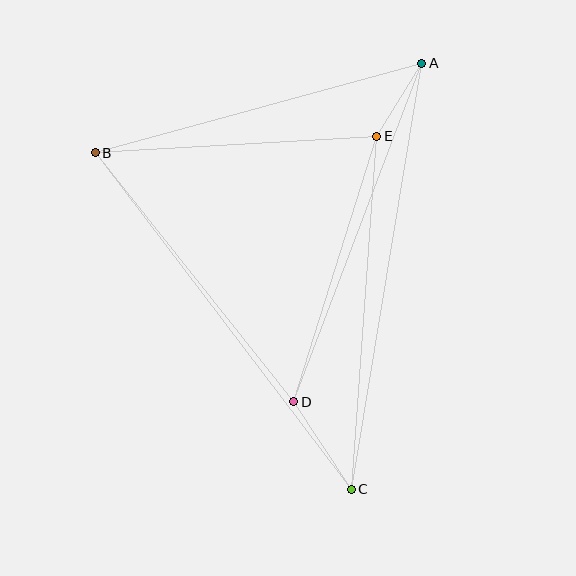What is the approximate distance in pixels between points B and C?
The distance between B and C is approximately 423 pixels.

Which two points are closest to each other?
Points A and E are closest to each other.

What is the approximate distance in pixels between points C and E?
The distance between C and E is approximately 354 pixels.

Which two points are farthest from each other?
Points A and C are farthest from each other.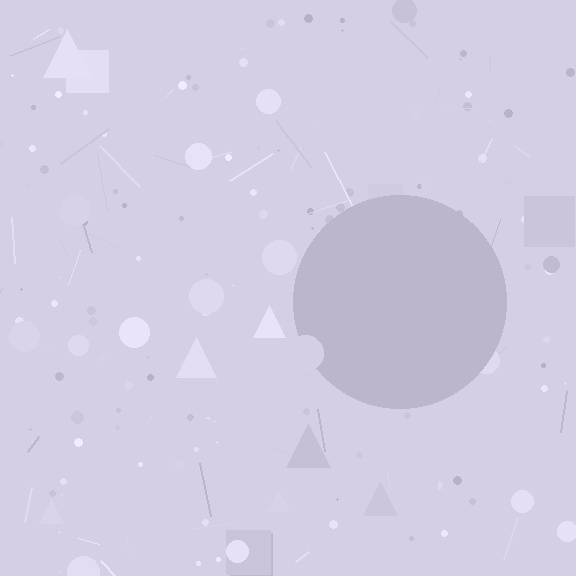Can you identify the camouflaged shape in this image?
The camouflaged shape is a circle.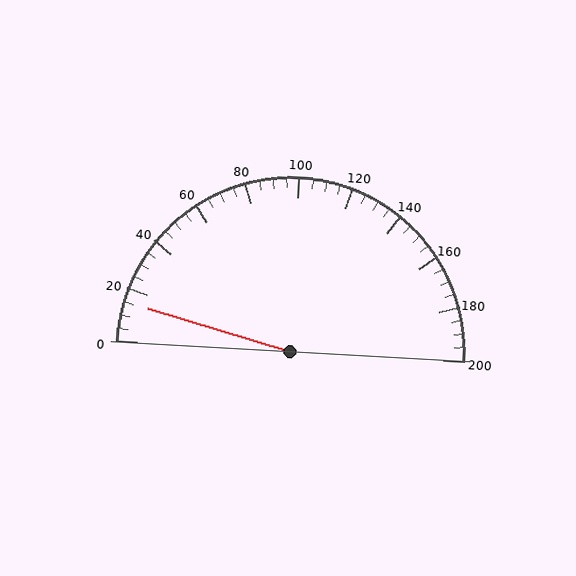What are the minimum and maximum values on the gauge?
The gauge ranges from 0 to 200.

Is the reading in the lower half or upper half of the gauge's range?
The reading is in the lower half of the range (0 to 200).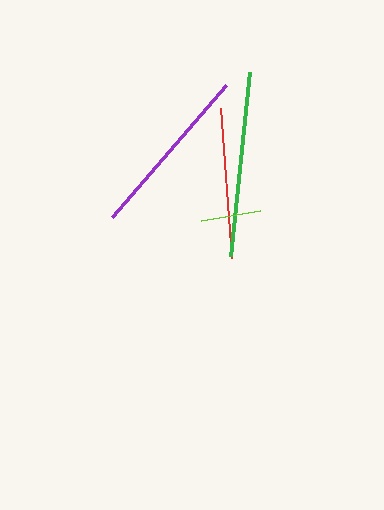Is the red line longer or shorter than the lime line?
The red line is longer than the lime line.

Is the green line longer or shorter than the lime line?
The green line is longer than the lime line.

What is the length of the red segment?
The red segment is approximately 151 pixels long.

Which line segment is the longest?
The green line is the longest at approximately 185 pixels.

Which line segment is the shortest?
The lime line is the shortest at approximately 60 pixels.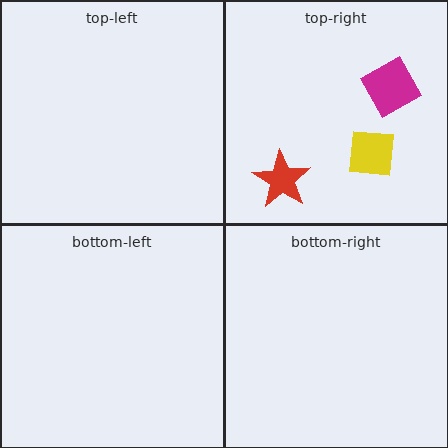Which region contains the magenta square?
The top-right region.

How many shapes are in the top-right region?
3.